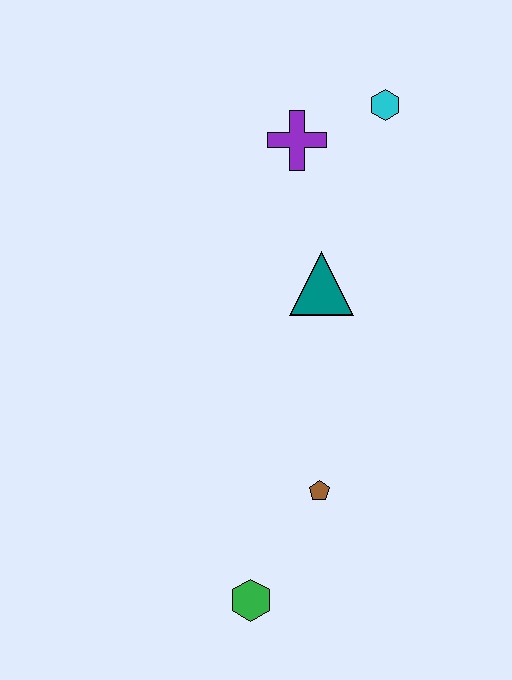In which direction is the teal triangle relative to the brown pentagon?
The teal triangle is above the brown pentagon.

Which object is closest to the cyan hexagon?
The purple cross is closest to the cyan hexagon.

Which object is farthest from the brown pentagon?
The cyan hexagon is farthest from the brown pentagon.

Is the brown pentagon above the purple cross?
No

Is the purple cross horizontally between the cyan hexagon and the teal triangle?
No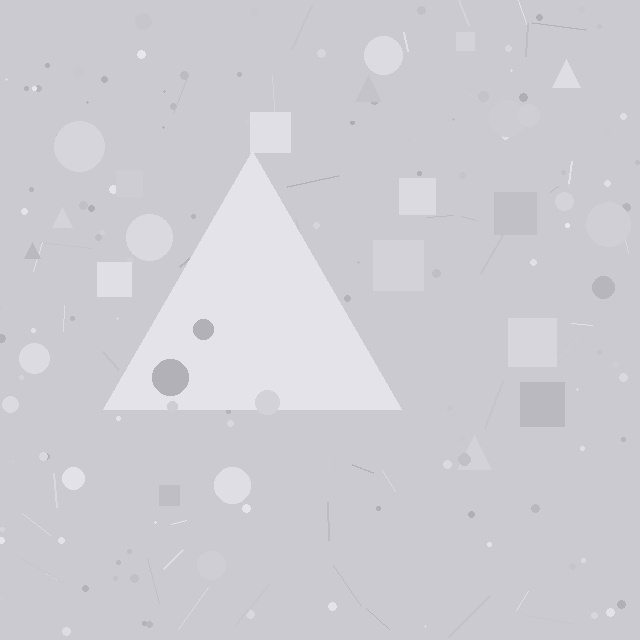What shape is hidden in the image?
A triangle is hidden in the image.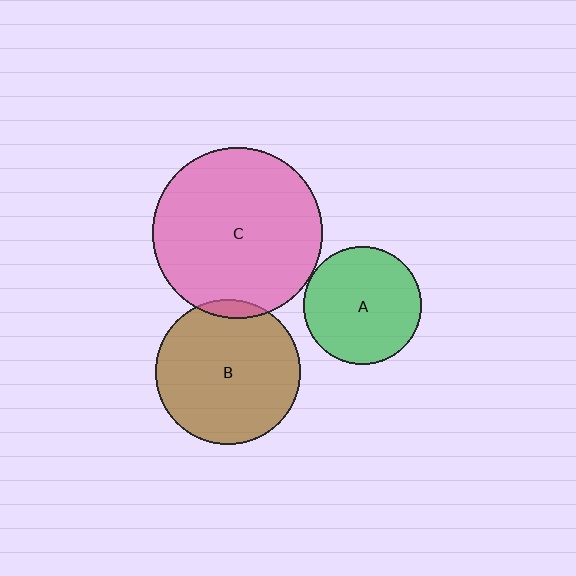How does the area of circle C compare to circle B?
Approximately 1.4 times.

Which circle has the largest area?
Circle C (pink).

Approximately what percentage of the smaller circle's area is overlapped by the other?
Approximately 5%.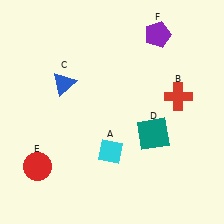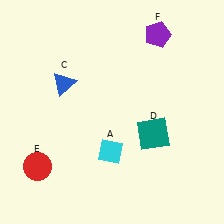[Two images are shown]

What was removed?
The red cross (B) was removed in Image 2.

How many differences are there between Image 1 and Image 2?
There is 1 difference between the two images.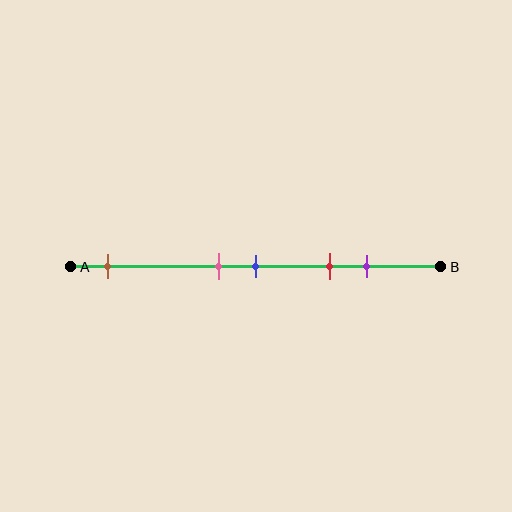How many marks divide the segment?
There are 5 marks dividing the segment.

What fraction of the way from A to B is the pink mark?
The pink mark is approximately 40% (0.4) of the way from A to B.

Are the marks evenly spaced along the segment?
No, the marks are not evenly spaced.